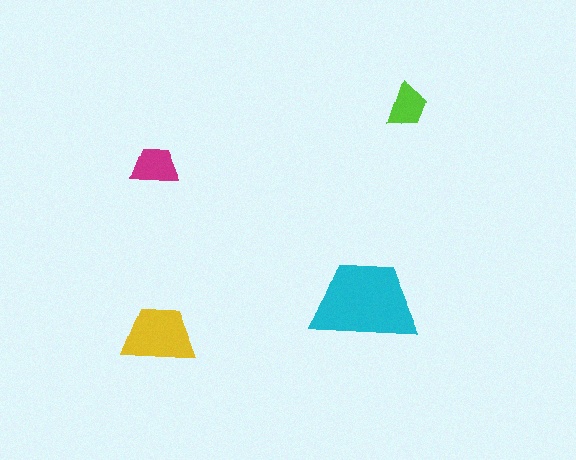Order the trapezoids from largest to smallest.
the cyan one, the yellow one, the magenta one, the lime one.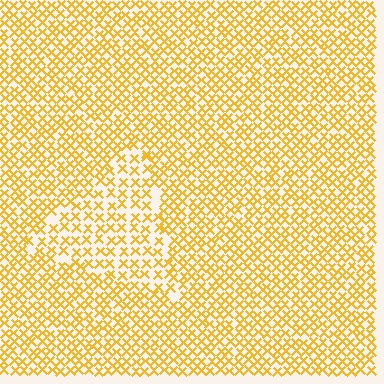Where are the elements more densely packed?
The elements are more densely packed outside the triangle boundary.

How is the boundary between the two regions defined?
The boundary is defined by a change in element density (approximately 1.6x ratio). All elements are the same color, size, and shape.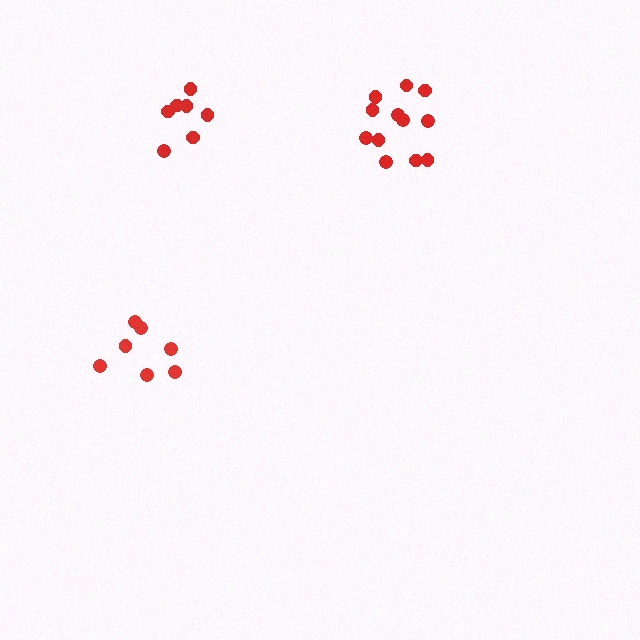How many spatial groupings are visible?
There are 3 spatial groupings.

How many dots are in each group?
Group 1: 7 dots, Group 2: 12 dots, Group 3: 7 dots (26 total).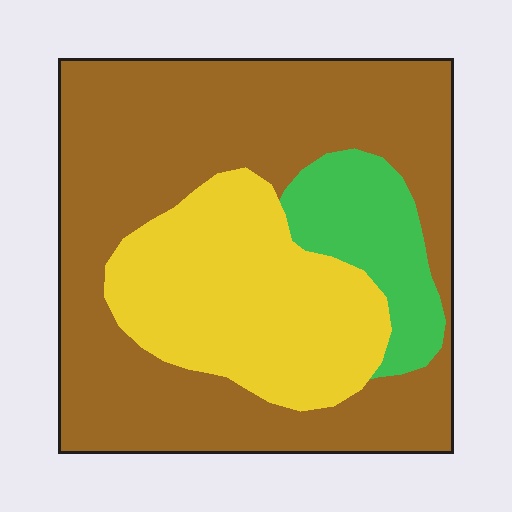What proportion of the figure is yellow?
Yellow covers roughly 30% of the figure.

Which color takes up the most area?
Brown, at roughly 60%.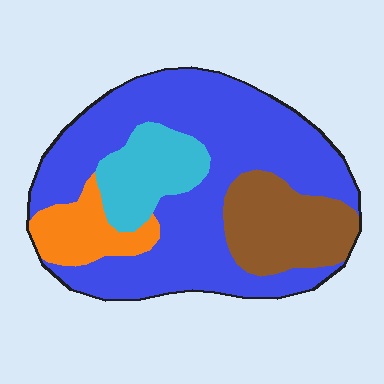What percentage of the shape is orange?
Orange takes up about one tenth (1/10) of the shape.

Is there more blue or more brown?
Blue.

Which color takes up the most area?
Blue, at roughly 60%.